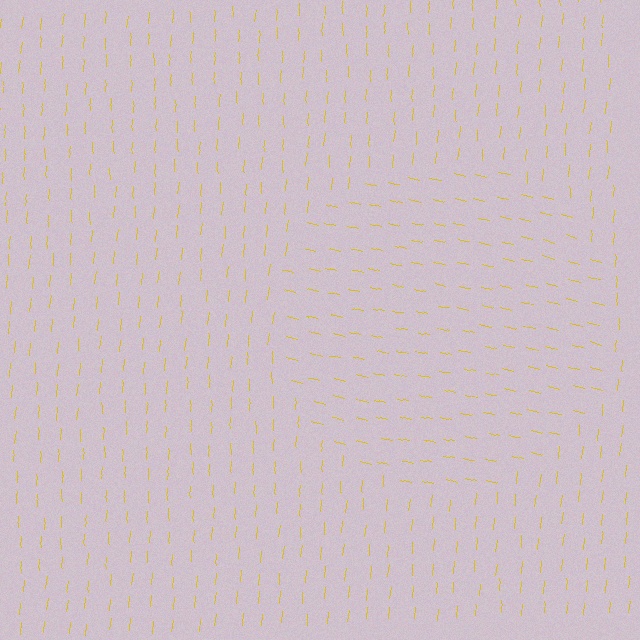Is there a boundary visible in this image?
Yes, there is a texture boundary formed by a change in line orientation.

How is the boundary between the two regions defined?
The boundary is defined purely by a change in line orientation (approximately 81 degrees difference). All lines are the same color and thickness.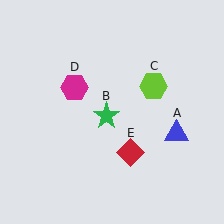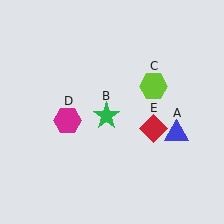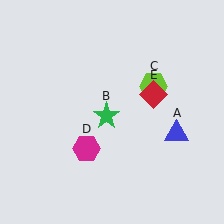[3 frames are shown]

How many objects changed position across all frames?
2 objects changed position: magenta hexagon (object D), red diamond (object E).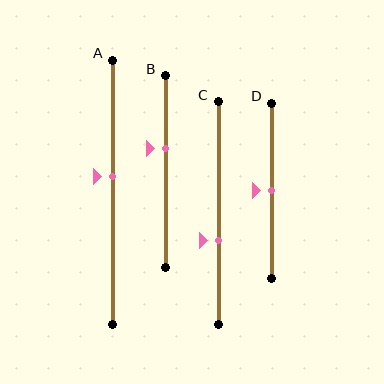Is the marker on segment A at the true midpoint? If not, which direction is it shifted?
No, the marker on segment A is shifted upward by about 6% of the segment length.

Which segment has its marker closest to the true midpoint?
Segment D has its marker closest to the true midpoint.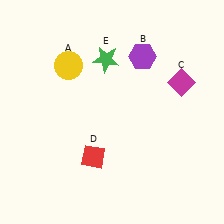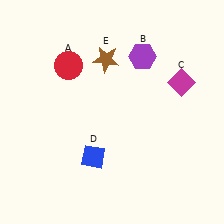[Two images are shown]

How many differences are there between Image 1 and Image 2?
There are 3 differences between the two images.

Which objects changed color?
A changed from yellow to red. D changed from red to blue. E changed from green to brown.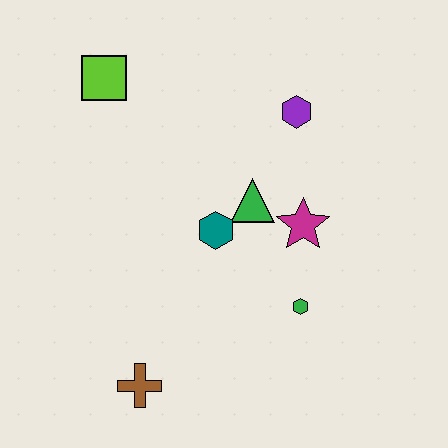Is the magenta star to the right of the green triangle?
Yes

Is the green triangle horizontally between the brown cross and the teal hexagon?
No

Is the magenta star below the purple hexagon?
Yes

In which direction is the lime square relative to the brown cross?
The lime square is above the brown cross.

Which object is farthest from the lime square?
The brown cross is farthest from the lime square.